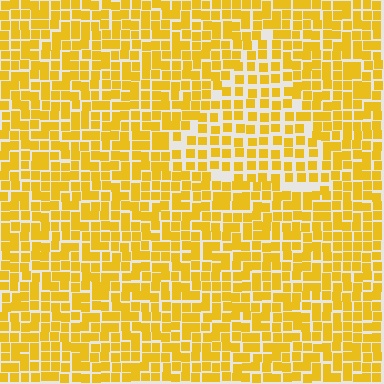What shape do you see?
I see a triangle.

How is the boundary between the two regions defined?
The boundary is defined by a change in element density (approximately 1.5x ratio). All elements are the same color, size, and shape.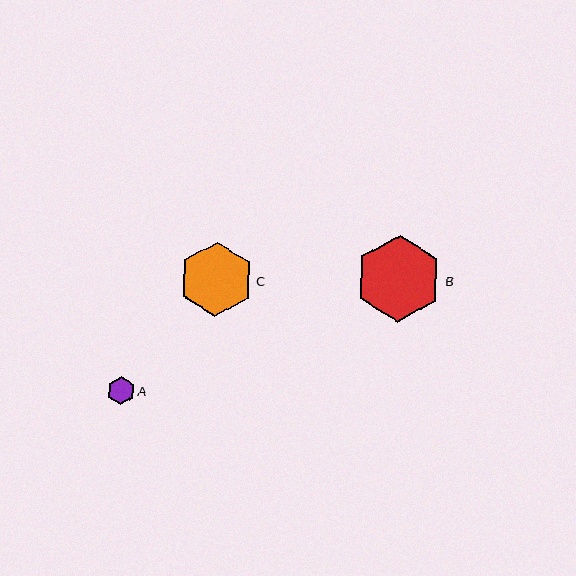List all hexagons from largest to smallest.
From largest to smallest: B, C, A.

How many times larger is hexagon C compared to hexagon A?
Hexagon C is approximately 2.7 times the size of hexagon A.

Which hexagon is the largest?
Hexagon B is the largest with a size of approximately 87 pixels.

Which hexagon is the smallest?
Hexagon A is the smallest with a size of approximately 28 pixels.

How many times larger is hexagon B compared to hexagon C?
Hexagon B is approximately 1.2 times the size of hexagon C.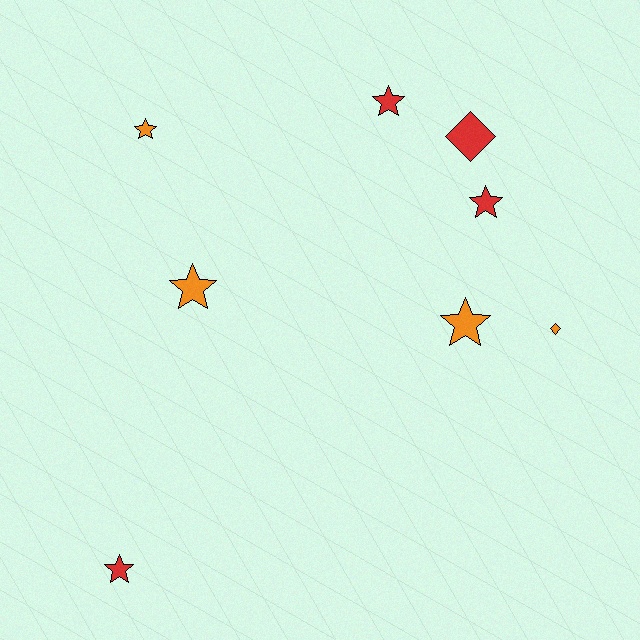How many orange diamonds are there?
There is 1 orange diamond.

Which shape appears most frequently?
Star, with 6 objects.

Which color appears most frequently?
Orange, with 4 objects.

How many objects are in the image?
There are 8 objects.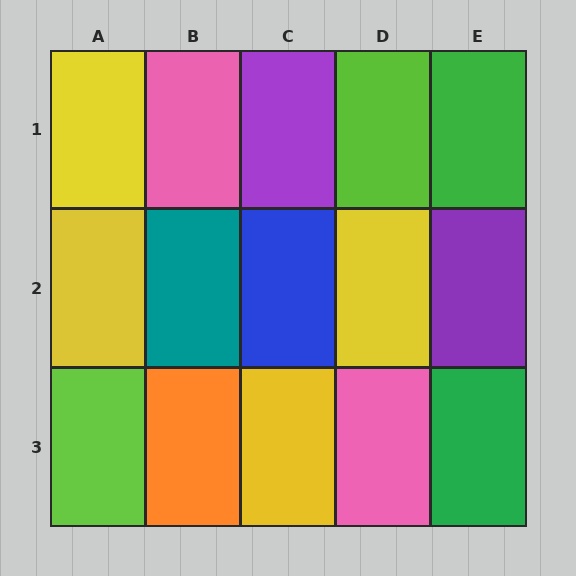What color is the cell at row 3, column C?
Yellow.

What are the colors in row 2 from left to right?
Yellow, teal, blue, yellow, purple.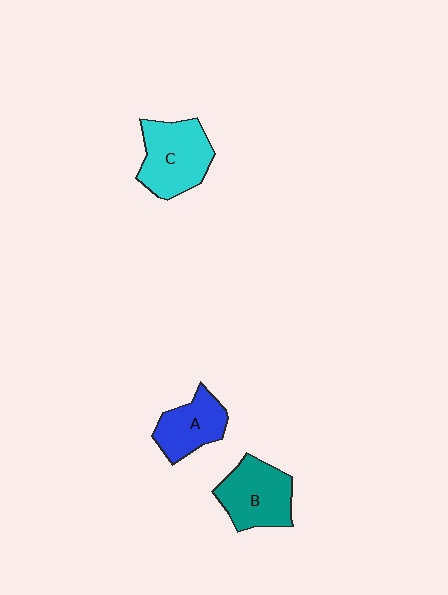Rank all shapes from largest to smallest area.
From largest to smallest: C (cyan), B (teal), A (blue).